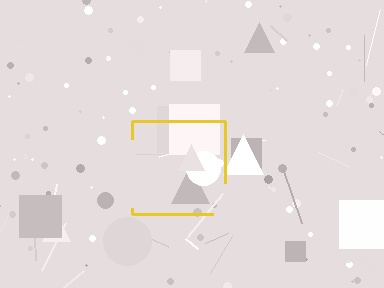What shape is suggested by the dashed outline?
The dashed outline suggests a square.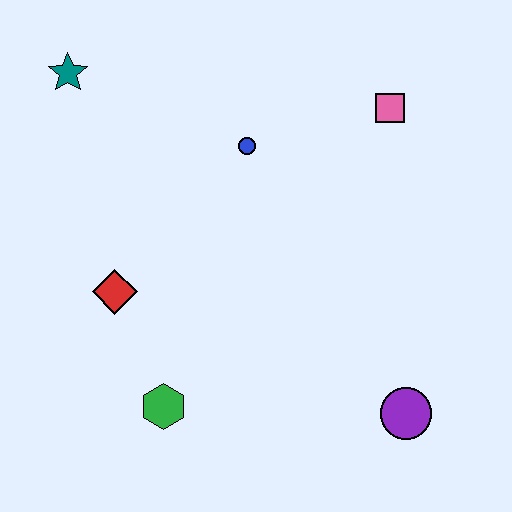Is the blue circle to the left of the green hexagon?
No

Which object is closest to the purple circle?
The green hexagon is closest to the purple circle.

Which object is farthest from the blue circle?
The purple circle is farthest from the blue circle.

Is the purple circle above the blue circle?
No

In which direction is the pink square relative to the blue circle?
The pink square is to the right of the blue circle.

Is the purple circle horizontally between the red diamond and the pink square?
No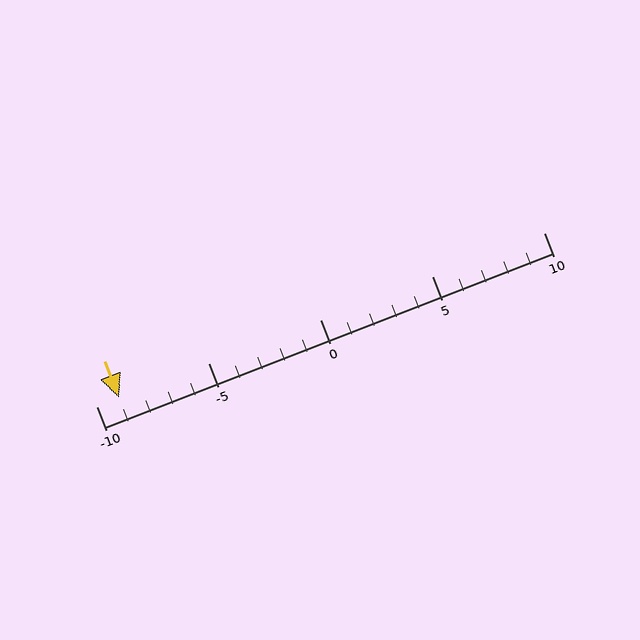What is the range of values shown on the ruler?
The ruler shows values from -10 to 10.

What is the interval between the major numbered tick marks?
The major tick marks are spaced 5 units apart.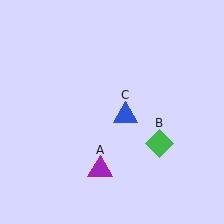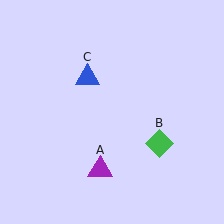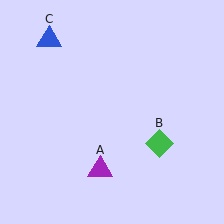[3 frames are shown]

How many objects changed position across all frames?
1 object changed position: blue triangle (object C).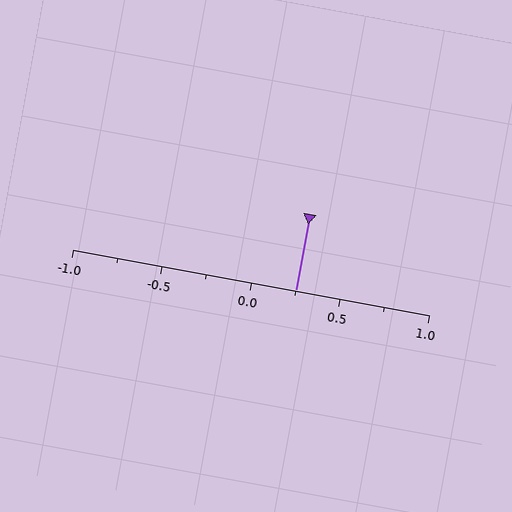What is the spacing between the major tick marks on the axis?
The major ticks are spaced 0.5 apart.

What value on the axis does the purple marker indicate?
The marker indicates approximately 0.25.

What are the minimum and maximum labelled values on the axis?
The axis runs from -1.0 to 1.0.